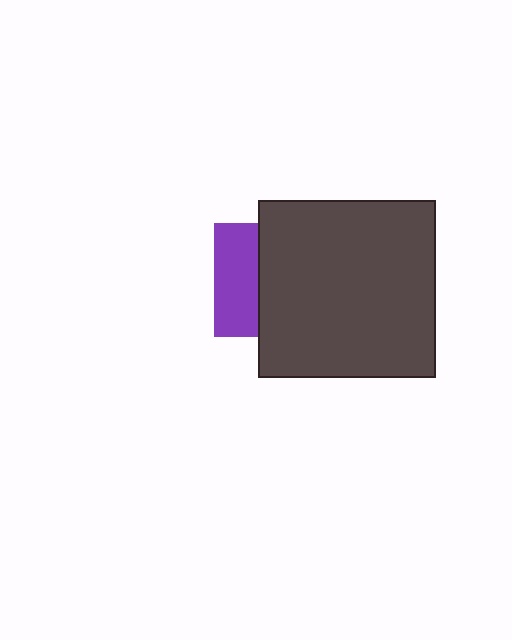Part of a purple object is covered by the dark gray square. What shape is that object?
It is a square.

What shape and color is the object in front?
The object in front is a dark gray square.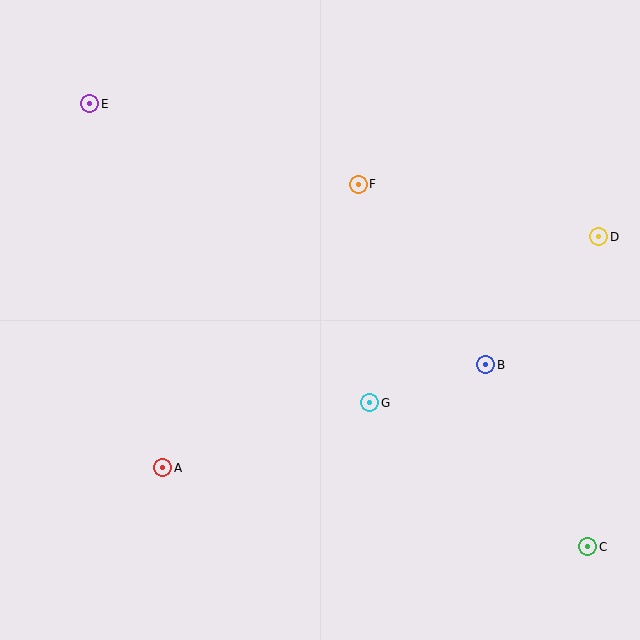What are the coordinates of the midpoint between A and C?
The midpoint between A and C is at (375, 507).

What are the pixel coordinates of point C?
Point C is at (588, 547).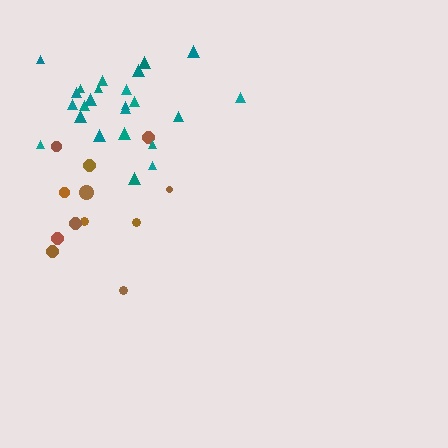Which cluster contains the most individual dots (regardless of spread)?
Teal (24).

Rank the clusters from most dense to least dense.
teal, brown.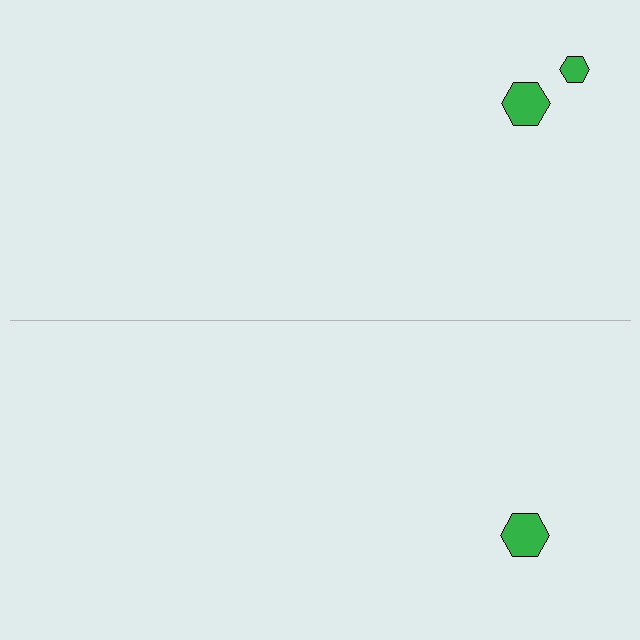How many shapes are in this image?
There are 3 shapes in this image.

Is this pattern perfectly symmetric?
No, the pattern is not perfectly symmetric. A green hexagon is missing from the bottom side.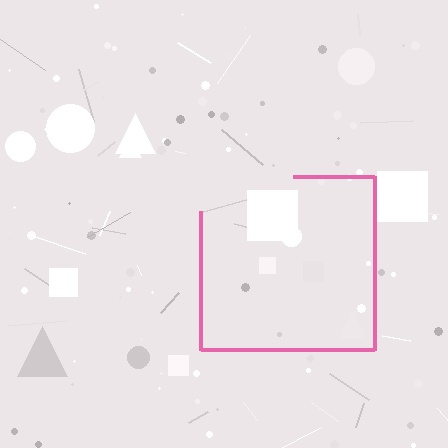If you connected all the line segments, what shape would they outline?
They would outline a square.